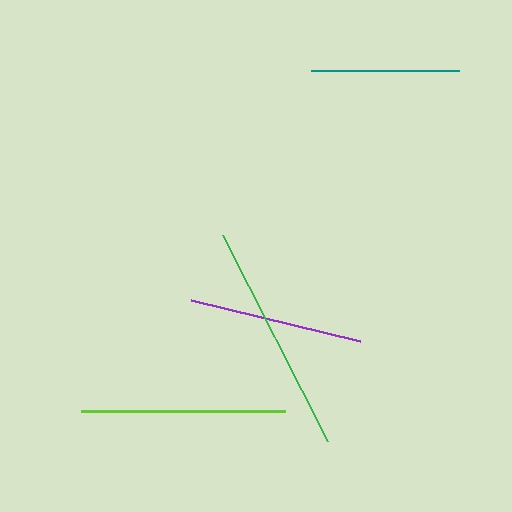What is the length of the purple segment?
The purple segment is approximately 175 pixels long.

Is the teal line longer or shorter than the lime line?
The lime line is longer than the teal line.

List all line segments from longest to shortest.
From longest to shortest: green, lime, purple, teal.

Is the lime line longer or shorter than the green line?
The green line is longer than the lime line.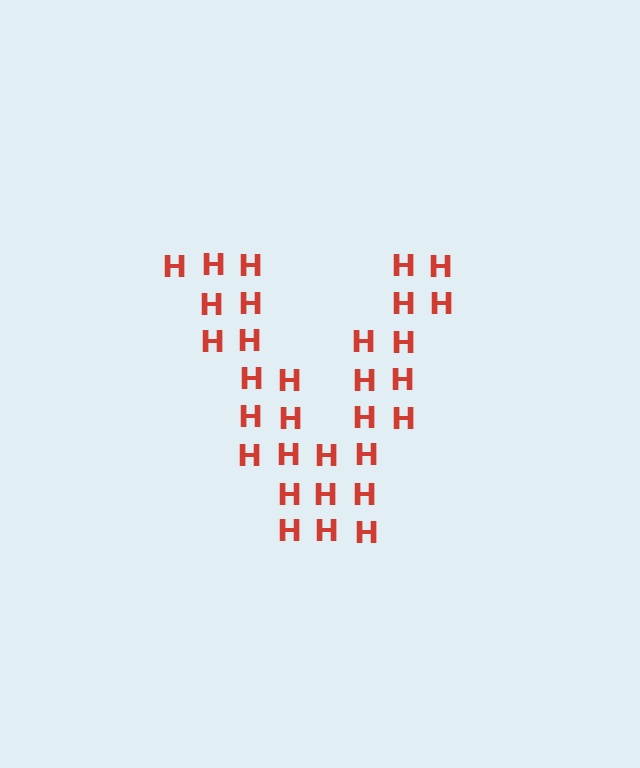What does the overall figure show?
The overall figure shows the letter V.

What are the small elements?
The small elements are letter H's.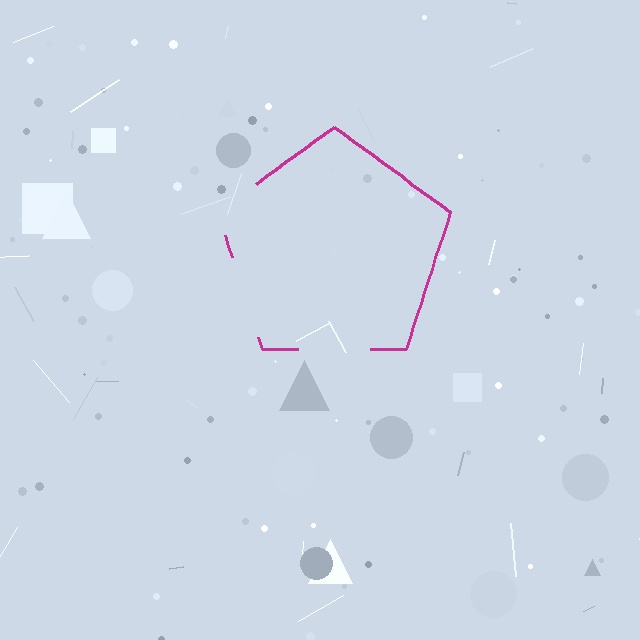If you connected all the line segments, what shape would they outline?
They would outline a pentagon.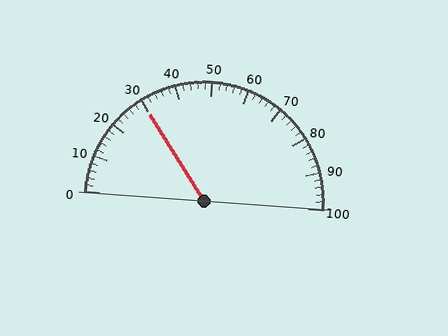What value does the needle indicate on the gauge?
The needle indicates approximately 30.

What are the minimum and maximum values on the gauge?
The gauge ranges from 0 to 100.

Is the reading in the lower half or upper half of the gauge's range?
The reading is in the lower half of the range (0 to 100).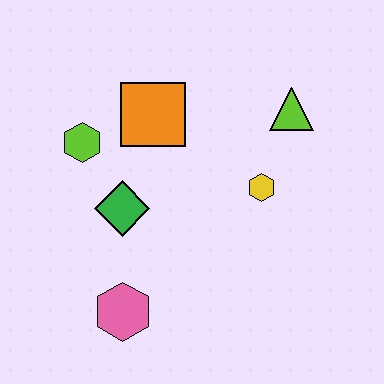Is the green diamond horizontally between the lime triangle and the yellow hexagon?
No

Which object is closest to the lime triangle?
The yellow hexagon is closest to the lime triangle.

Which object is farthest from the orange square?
The pink hexagon is farthest from the orange square.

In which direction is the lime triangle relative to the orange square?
The lime triangle is to the right of the orange square.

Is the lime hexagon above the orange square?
No